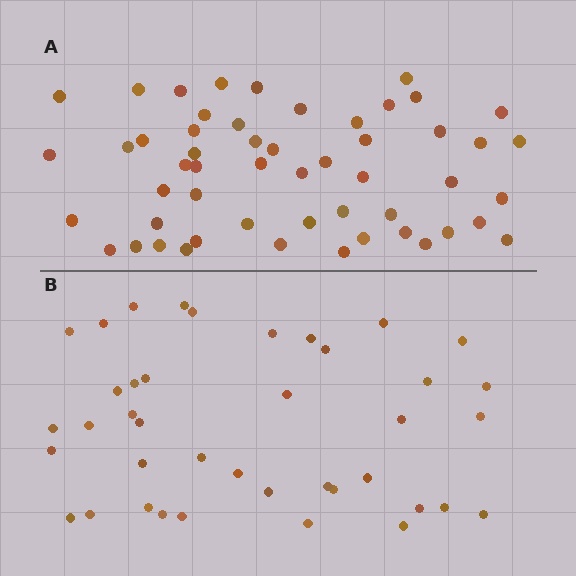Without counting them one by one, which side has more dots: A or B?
Region A (the top region) has more dots.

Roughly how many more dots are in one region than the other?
Region A has approximately 15 more dots than region B.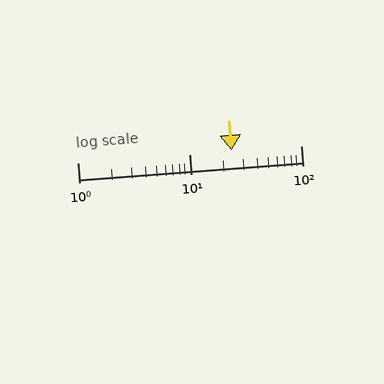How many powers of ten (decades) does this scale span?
The scale spans 2 decades, from 1 to 100.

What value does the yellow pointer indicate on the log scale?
The pointer indicates approximately 24.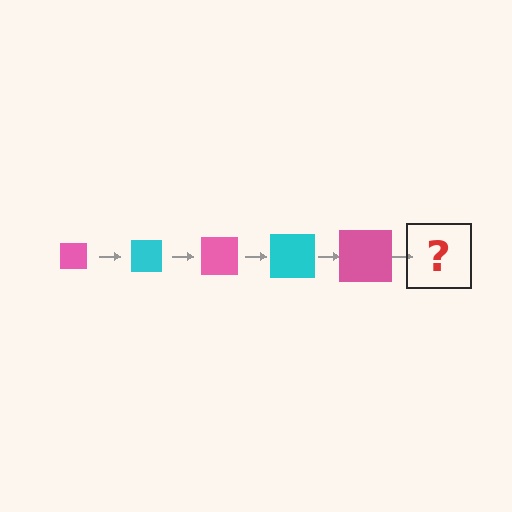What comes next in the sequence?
The next element should be a cyan square, larger than the previous one.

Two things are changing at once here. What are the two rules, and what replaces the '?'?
The two rules are that the square grows larger each step and the color cycles through pink and cyan. The '?' should be a cyan square, larger than the previous one.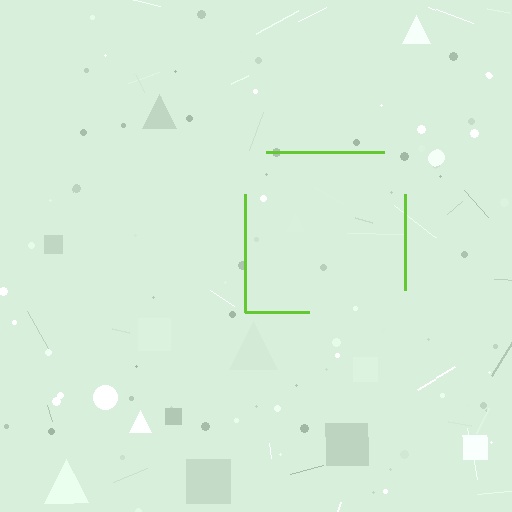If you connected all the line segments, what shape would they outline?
They would outline a square.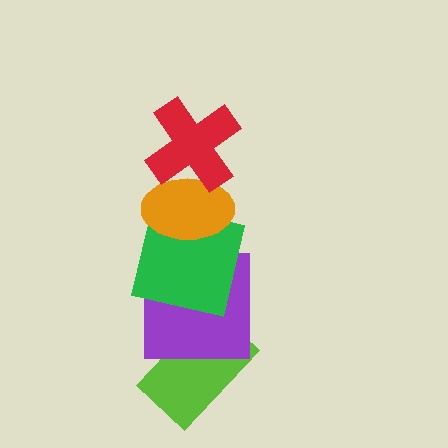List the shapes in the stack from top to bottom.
From top to bottom: the red cross, the orange ellipse, the green square, the purple square, the lime rectangle.